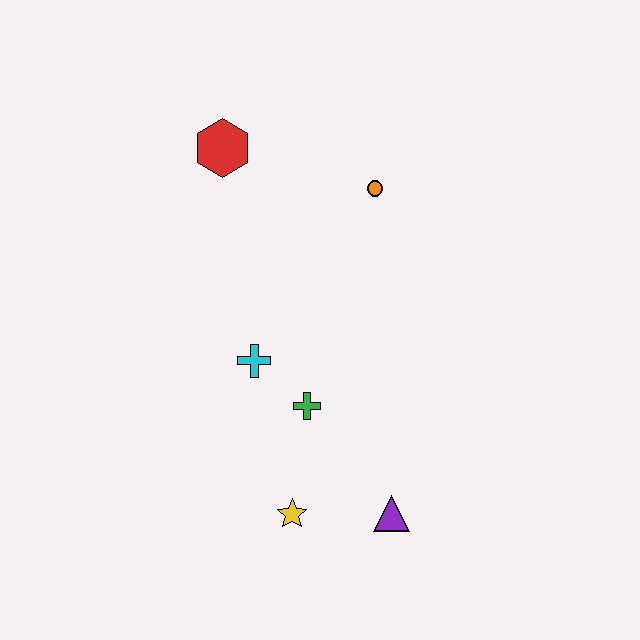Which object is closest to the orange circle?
The red hexagon is closest to the orange circle.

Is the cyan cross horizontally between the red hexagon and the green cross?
Yes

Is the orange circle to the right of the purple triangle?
No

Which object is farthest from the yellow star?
The red hexagon is farthest from the yellow star.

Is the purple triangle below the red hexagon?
Yes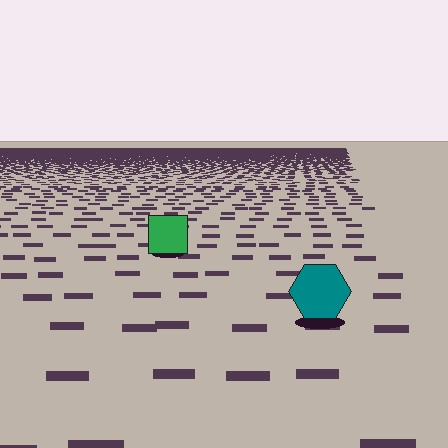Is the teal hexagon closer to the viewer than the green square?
Yes. The teal hexagon is closer — you can tell from the texture gradient: the ground texture is coarser near it.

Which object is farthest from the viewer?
The green square is farthest from the viewer. It appears smaller and the ground texture around it is denser.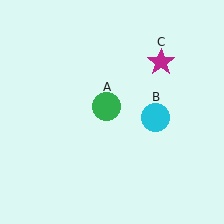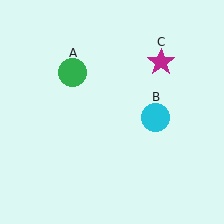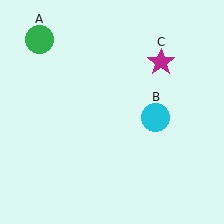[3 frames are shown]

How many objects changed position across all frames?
1 object changed position: green circle (object A).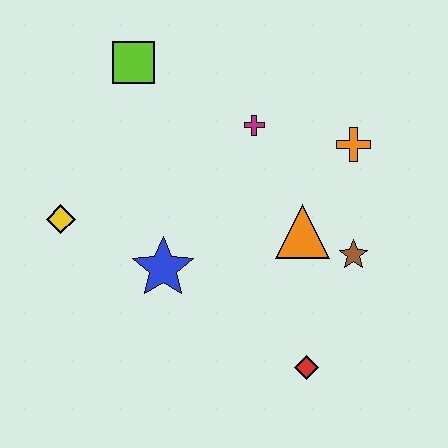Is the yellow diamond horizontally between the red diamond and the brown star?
No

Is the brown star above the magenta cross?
No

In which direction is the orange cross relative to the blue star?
The orange cross is to the right of the blue star.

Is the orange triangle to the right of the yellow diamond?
Yes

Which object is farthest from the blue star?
The orange cross is farthest from the blue star.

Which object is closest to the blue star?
The yellow diamond is closest to the blue star.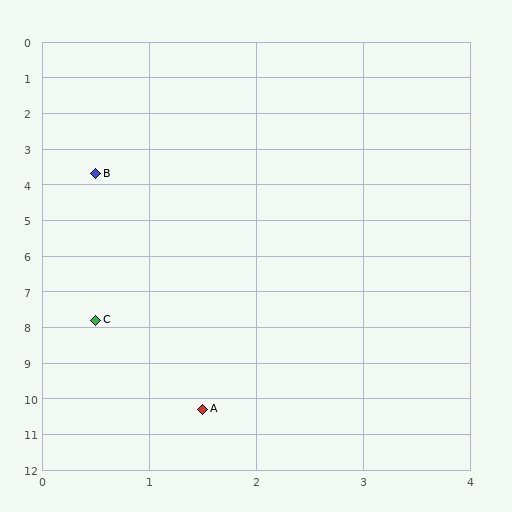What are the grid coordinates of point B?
Point B is at approximately (0.5, 3.7).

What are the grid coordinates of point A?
Point A is at approximately (1.5, 10.3).